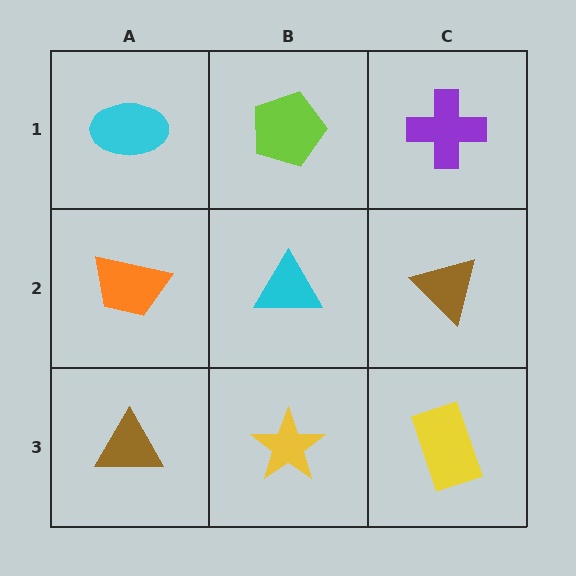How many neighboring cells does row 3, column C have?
2.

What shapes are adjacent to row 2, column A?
A cyan ellipse (row 1, column A), a brown triangle (row 3, column A), a cyan triangle (row 2, column B).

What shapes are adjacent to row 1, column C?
A brown triangle (row 2, column C), a lime pentagon (row 1, column B).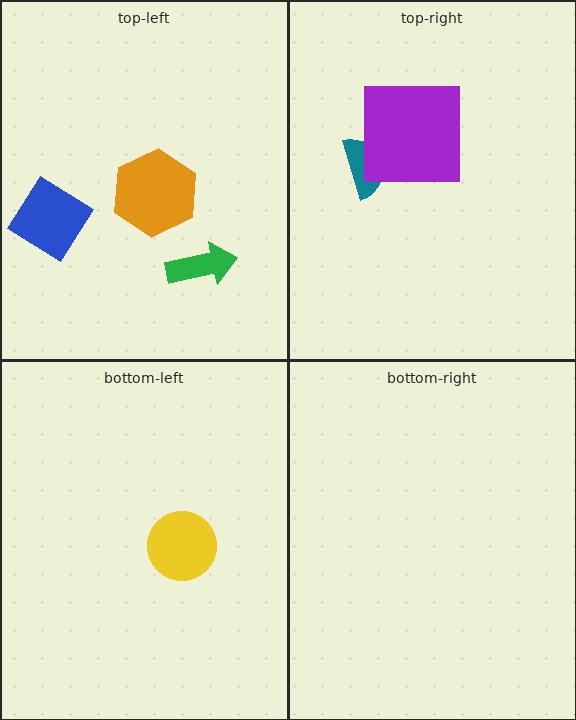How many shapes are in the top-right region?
2.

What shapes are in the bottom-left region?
The yellow circle.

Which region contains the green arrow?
The top-left region.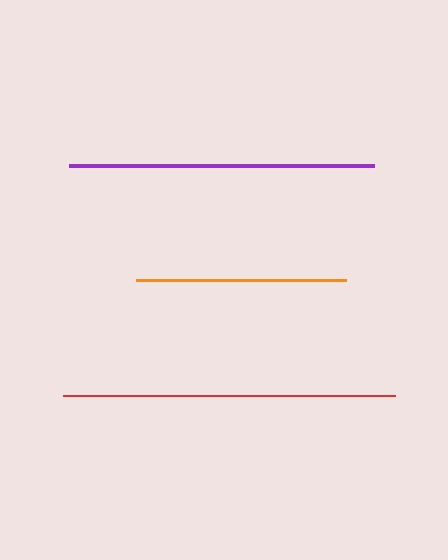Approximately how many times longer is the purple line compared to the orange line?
The purple line is approximately 1.5 times the length of the orange line.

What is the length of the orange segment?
The orange segment is approximately 210 pixels long.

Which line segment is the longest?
The red line is the longest at approximately 332 pixels.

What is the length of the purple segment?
The purple segment is approximately 305 pixels long.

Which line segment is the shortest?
The orange line is the shortest at approximately 210 pixels.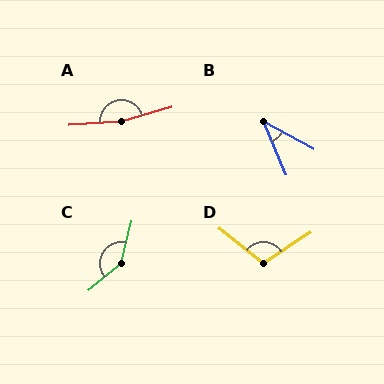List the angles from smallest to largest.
B (38°), D (108°), C (144°), A (168°).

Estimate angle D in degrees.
Approximately 108 degrees.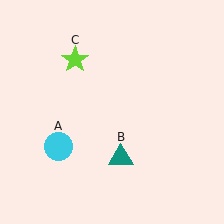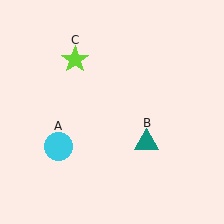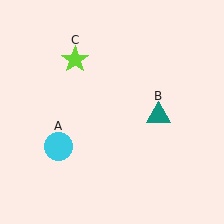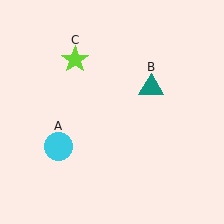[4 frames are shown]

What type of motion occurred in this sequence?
The teal triangle (object B) rotated counterclockwise around the center of the scene.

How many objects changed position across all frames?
1 object changed position: teal triangle (object B).